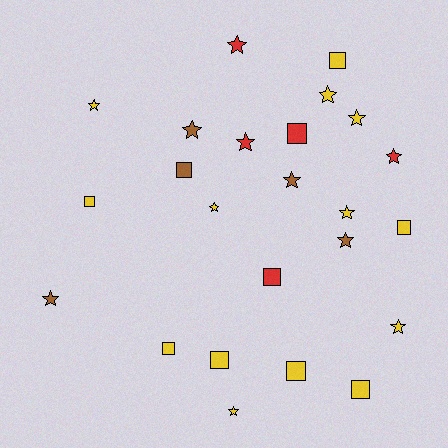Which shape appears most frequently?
Star, with 14 objects.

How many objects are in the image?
There are 24 objects.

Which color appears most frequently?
Yellow, with 14 objects.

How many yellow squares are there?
There are 7 yellow squares.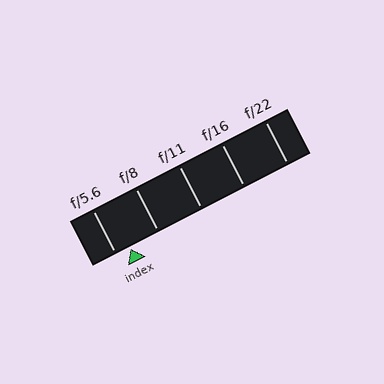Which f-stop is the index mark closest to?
The index mark is closest to f/5.6.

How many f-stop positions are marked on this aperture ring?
There are 5 f-stop positions marked.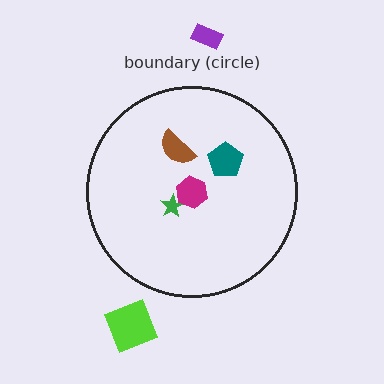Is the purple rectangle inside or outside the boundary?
Outside.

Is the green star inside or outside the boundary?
Inside.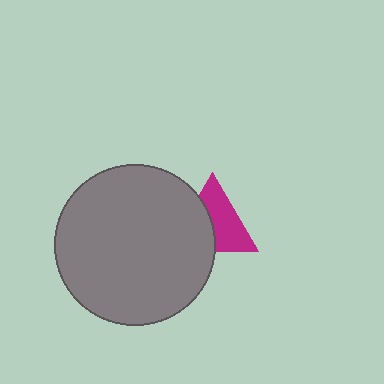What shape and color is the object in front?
The object in front is a gray circle.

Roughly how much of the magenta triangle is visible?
About half of it is visible (roughly 56%).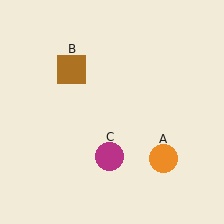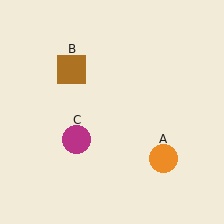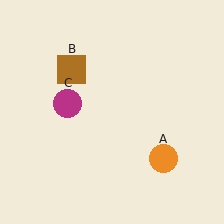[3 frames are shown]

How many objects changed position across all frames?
1 object changed position: magenta circle (object C).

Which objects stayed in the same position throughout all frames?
Orange circle (object A) and brown square (object B) remained stationary.